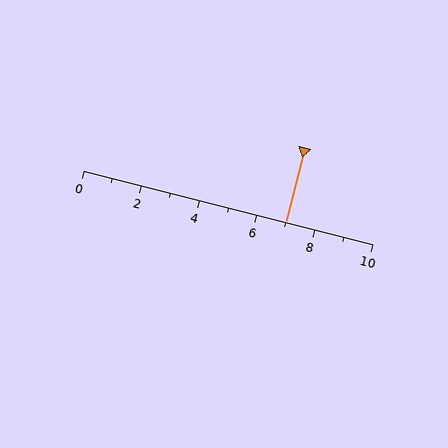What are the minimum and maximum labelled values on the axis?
The axis runs from 0 to 10.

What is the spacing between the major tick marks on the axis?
The major ticks are spaced 2 apart.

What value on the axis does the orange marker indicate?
The marker indicates approximately 7.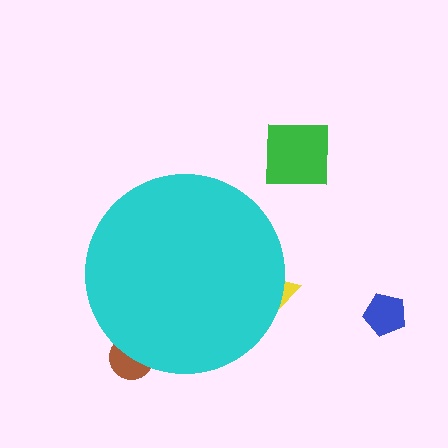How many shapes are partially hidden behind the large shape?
2 shapes are partially hidden.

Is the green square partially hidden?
No, the green square is fully visible.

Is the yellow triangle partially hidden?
Yes, the yellow triangle is partially hidden behind the cyan circle.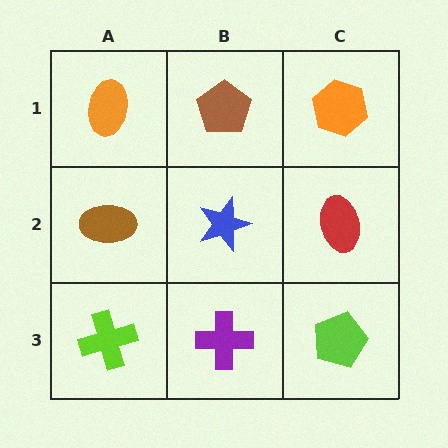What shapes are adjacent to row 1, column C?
A red ellipse (row 2, column C), a brown pentagon (row 1, column B).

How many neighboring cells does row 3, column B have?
3.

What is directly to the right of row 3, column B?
A lime pentagon.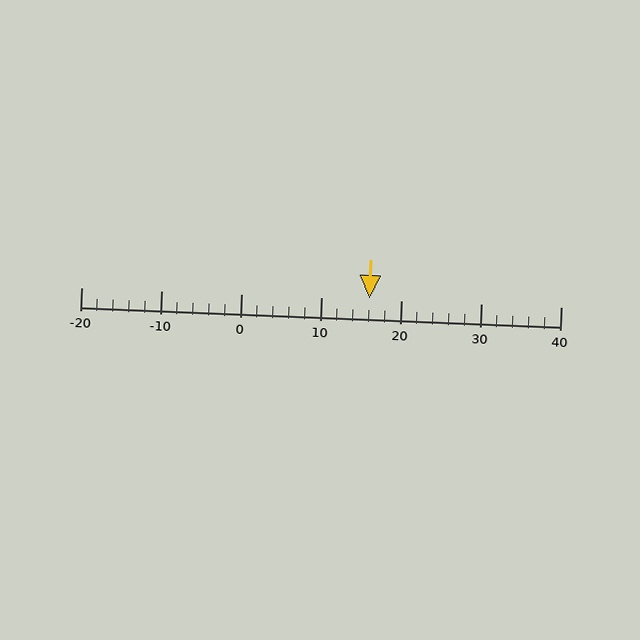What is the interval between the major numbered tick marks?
The major tick marks are spaced 10 units apart.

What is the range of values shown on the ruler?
The ruler shows values from -20 to 40.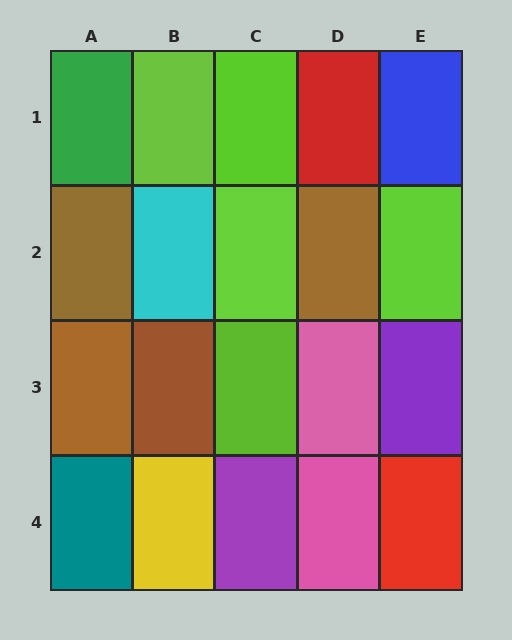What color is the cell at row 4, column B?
Yellow.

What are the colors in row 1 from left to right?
Green, lime, lime, red, blue.